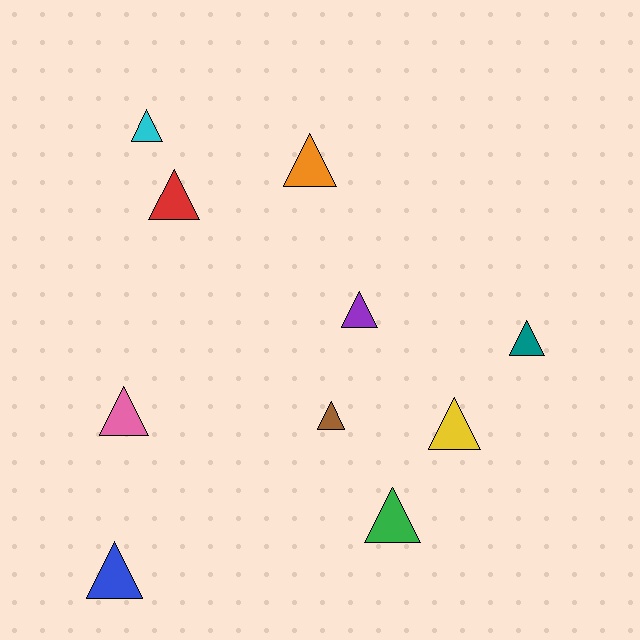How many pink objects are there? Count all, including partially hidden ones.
There is 1 pink object.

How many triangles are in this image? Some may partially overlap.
There are 10 triangles.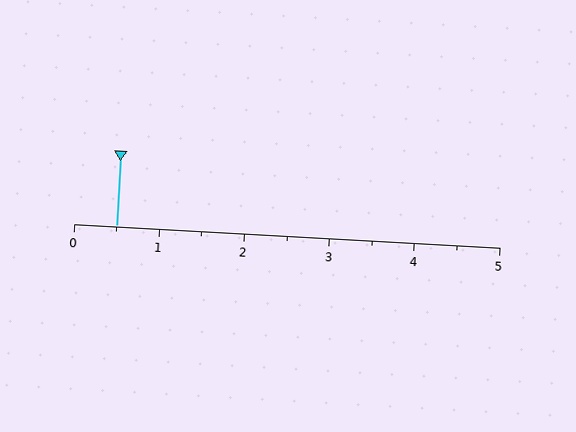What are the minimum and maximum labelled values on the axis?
The axis runs from 0 to 5.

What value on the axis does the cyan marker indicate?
The marker indicates approximately 0.5.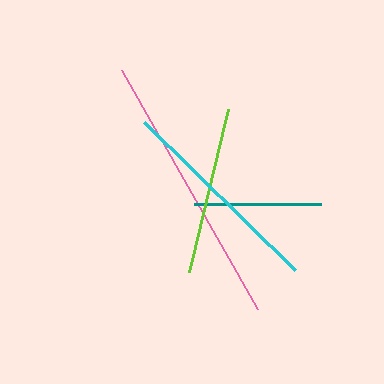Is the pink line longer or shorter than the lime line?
The pink line is longer than the lime line.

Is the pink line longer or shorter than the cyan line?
The pink line is longer than the cyan line.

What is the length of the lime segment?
The lime segment is approximately 168 pixels long.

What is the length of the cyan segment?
The cyan segment is approximately 211 pixels long.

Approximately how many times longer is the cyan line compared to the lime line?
The cyan line is approximately 1.3 times the length of the lime line.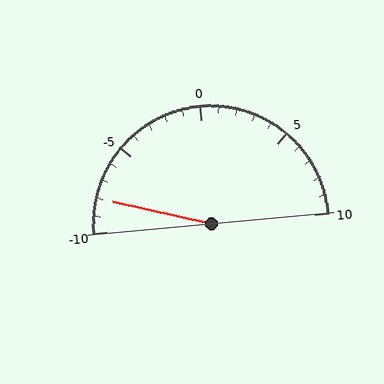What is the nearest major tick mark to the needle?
The nearest major tick mark is -10.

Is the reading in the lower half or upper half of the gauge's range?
The reading is in the lower half of the range (-10 to 10).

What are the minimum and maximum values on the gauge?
The gauge ranges from -10 to 10.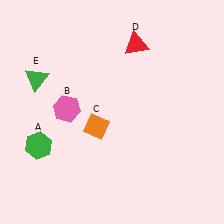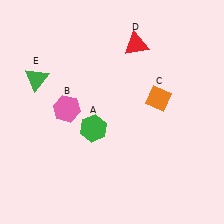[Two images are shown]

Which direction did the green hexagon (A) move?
The green hexagon (A) moved right.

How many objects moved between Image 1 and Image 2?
2 objects moved between the two images.